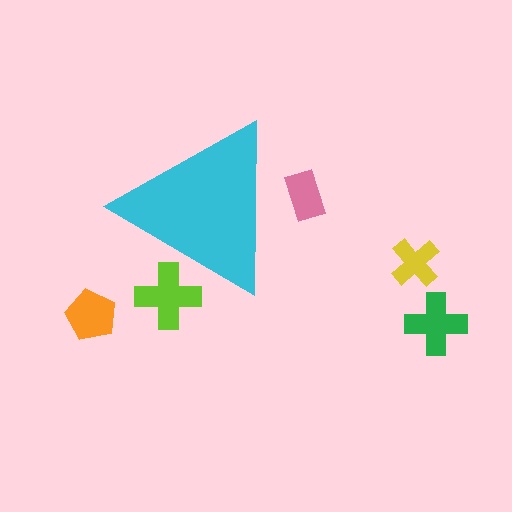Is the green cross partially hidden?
No, the green cross is fully visible.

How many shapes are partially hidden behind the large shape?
2 shapes are partially hidden.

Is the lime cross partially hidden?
Yes, the lime cross is partially hidden behind the cyan triangle.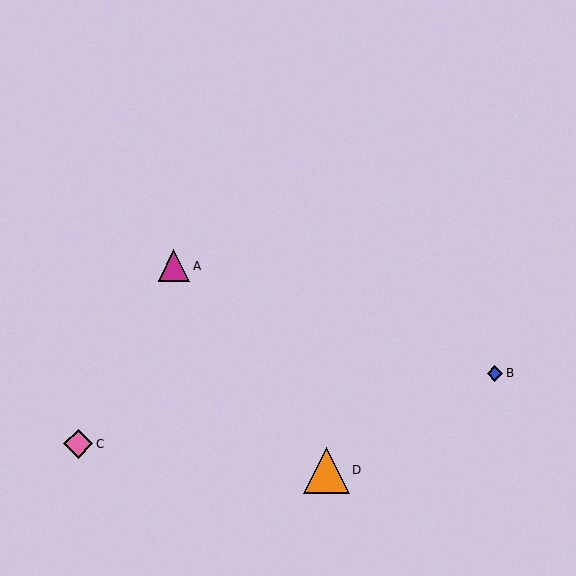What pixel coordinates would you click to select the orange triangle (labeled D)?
Click at (326, 470) to select the orange triangle D.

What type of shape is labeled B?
Shape B is a blue diamond.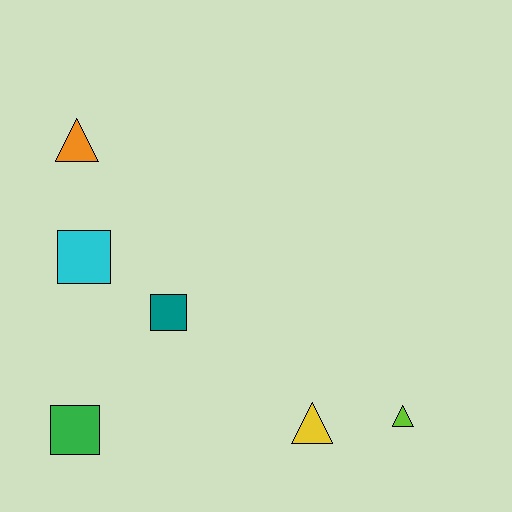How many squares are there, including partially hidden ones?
There are 3 squares.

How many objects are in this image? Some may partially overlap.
There are 6 objects.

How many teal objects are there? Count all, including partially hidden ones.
There is 1 teal object.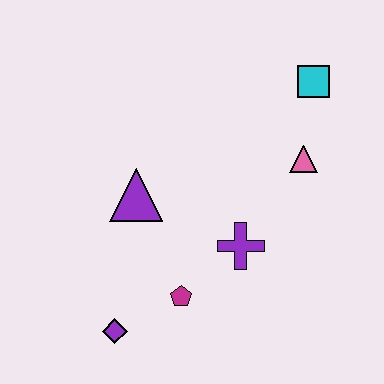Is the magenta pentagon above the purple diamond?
Yes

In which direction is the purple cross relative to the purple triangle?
The purple cross is to the right of the purple triangle.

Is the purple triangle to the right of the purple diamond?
Yes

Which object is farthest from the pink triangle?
The purple diamond is farthest from the pink triangle.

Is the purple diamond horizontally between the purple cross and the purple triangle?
No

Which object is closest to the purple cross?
The magenta pentagon is closest to the purple cross.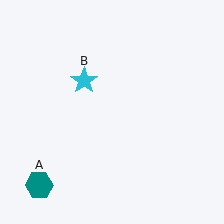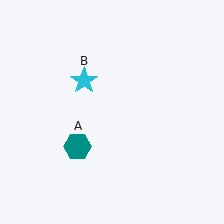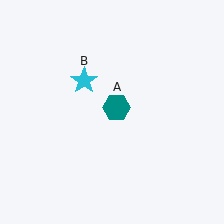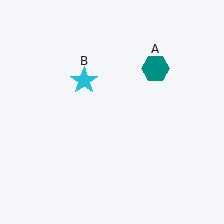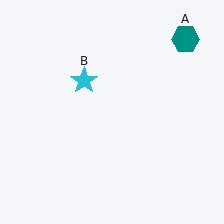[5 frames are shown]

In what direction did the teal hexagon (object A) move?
The teal hexagon (object A) moved up and to the right.